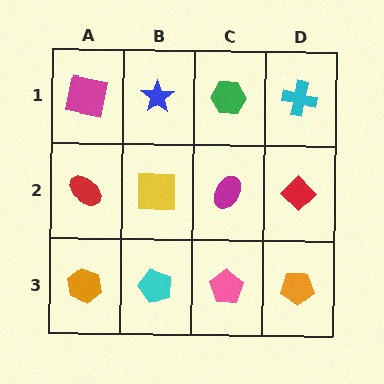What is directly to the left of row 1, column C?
A blue star.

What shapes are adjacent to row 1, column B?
A yellow square (row 2, column B), a magenta square (row 1, column A), a green hexagon (row 1, column C).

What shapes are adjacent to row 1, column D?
A red diamond (row 2, column D), a green hexagon (row 1, column C).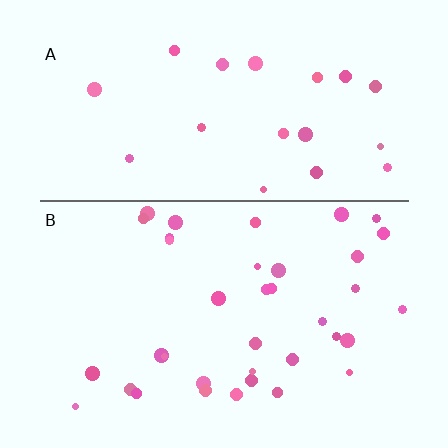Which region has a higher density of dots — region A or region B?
B (the bottom).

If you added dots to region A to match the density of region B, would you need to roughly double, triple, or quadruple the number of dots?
Approximately double.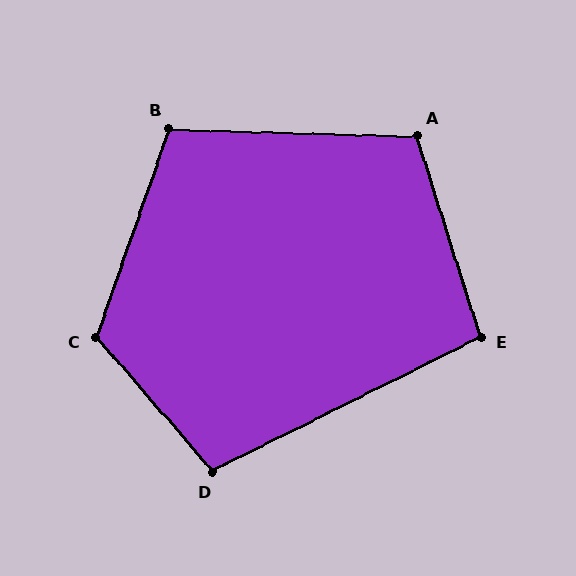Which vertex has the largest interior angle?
C, at approximately 120 degrees.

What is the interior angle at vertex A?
Approximately 109 degrees (obtuse).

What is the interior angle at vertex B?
Approximately 108 degrees (obtuse).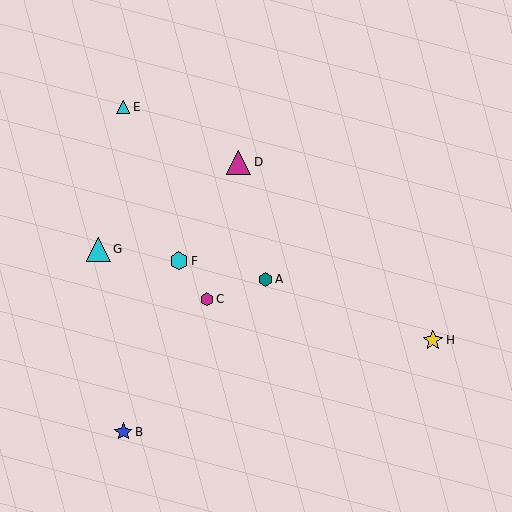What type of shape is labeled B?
Shape B is a blue star.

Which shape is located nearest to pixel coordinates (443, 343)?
The yellow star (labeled H) at (433, 340) is nearest to that location.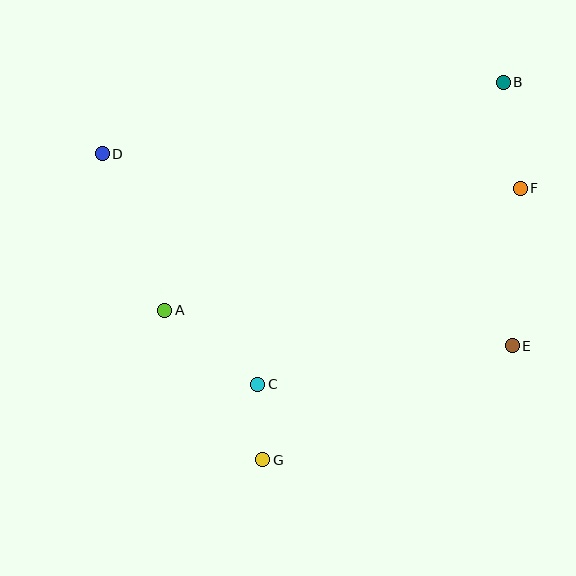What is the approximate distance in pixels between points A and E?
The distance between A and E is approximately 350 pixels.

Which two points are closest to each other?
Points C and G are closest to each other.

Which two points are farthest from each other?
Points D and E are farthest from each other.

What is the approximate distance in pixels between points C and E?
The distance between C and E is approximately 257 pixels.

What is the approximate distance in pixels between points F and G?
The distance between F and G is approximately 374 pixels.